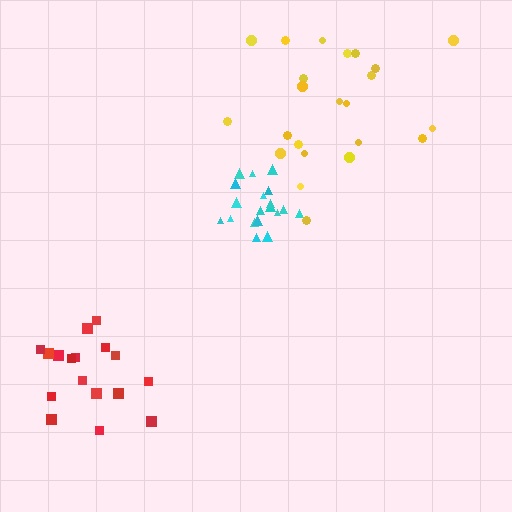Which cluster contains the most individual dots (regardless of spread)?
Yellow (23).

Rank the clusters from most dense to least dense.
cyan, red, yellow.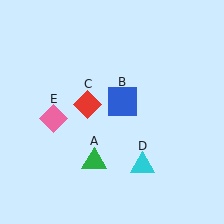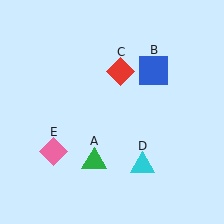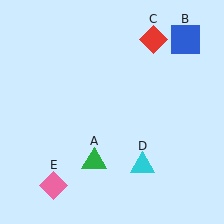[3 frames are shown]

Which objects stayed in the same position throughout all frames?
Green triangle (object A) and cyan triangle (object D) remained stationary.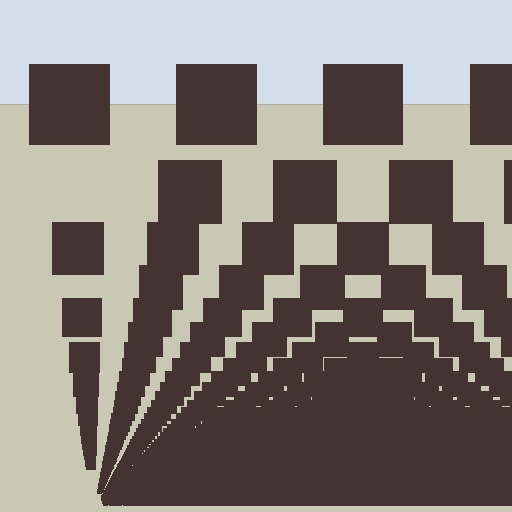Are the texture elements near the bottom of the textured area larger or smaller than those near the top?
Smaller. The gradient is inverted — elements near the bottom are smaller and denser.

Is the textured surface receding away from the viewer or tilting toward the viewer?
The surface appears to tilt toward the viewer. Texture elements get larger and sparser toward the top.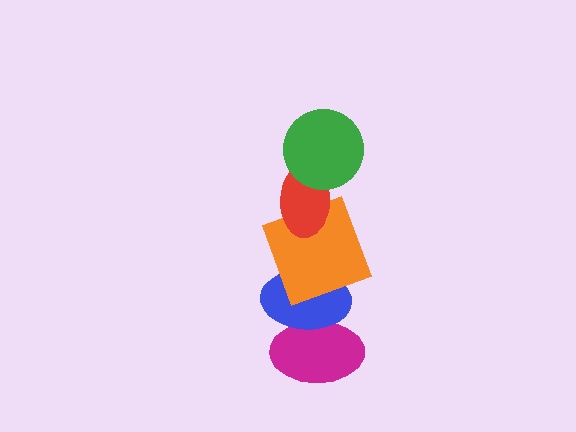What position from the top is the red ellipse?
The red ellipse is 2nd from the top.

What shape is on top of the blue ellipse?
The orange square is on top of the blue ellipse.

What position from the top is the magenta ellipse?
The magenta ellipse is 5th from the top.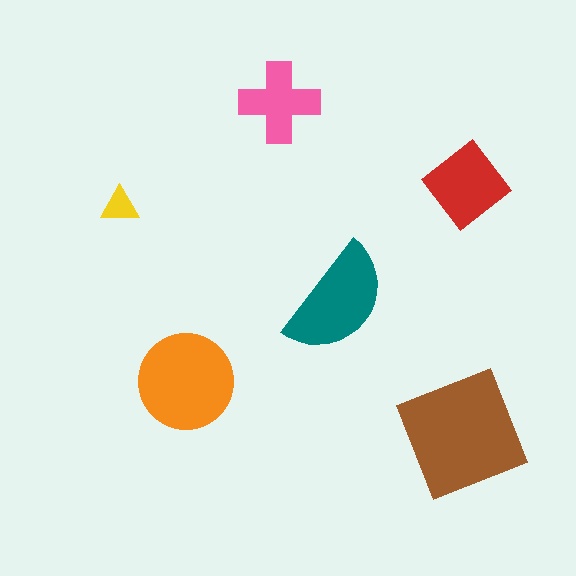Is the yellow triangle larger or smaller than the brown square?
Smaller.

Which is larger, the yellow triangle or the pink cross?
The pink cross.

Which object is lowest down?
The brown square is bottommost.